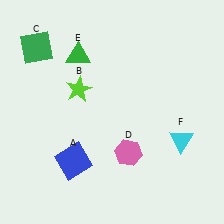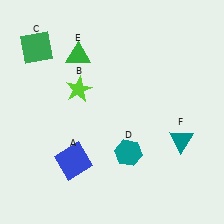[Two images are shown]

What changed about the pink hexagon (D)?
In Image 1, D is pink. In Image 2, it changed to teal.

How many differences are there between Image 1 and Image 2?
There are 2 differences between the two images.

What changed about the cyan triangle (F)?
In Image 1, F is cyan. In Image 2, it changed to teal.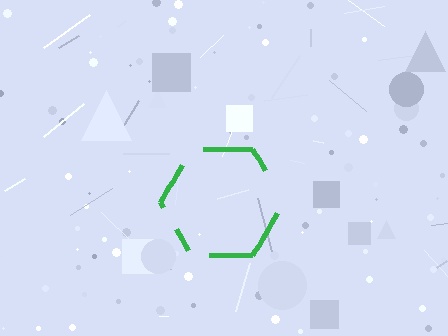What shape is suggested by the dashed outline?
The dashed outline suggests a hexagon.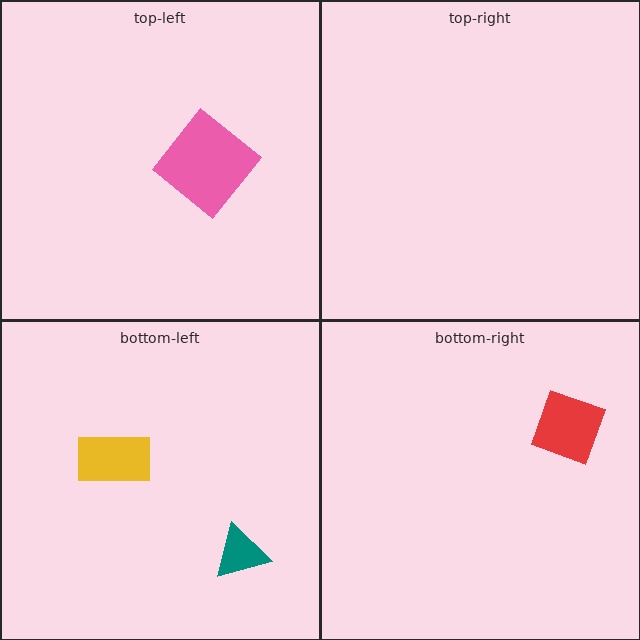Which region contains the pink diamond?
The top-left region.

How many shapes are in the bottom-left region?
2.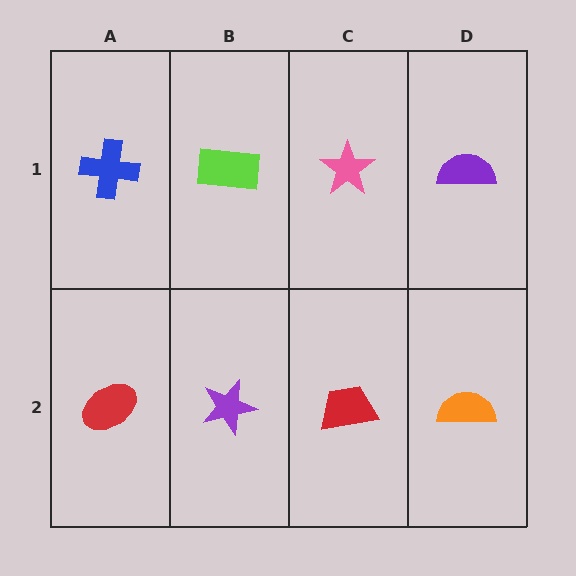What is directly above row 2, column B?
A lime rectangle.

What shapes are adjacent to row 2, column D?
A purple semicircle (row 1, column D), a red trapezoid (row 2, column C).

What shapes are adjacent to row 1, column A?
A red ellipse (row 2, column A), a lime rectangle (row 1, column B).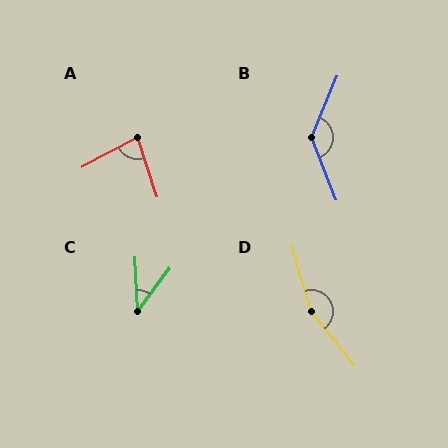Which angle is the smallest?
C, at approximately 39 degrees.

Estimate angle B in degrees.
Approximately 136 degrees.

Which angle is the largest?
D, at approximately 158 degrees.